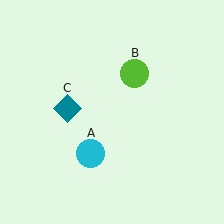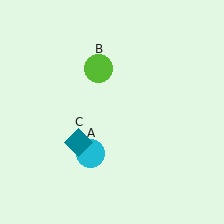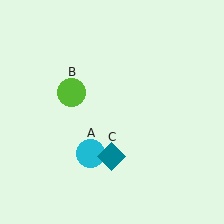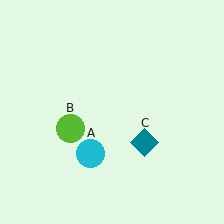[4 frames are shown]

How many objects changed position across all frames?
2 objects changed position: lime circle (object B), teal diamond (object C).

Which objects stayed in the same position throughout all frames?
Cyan circle (object A) remained stationary.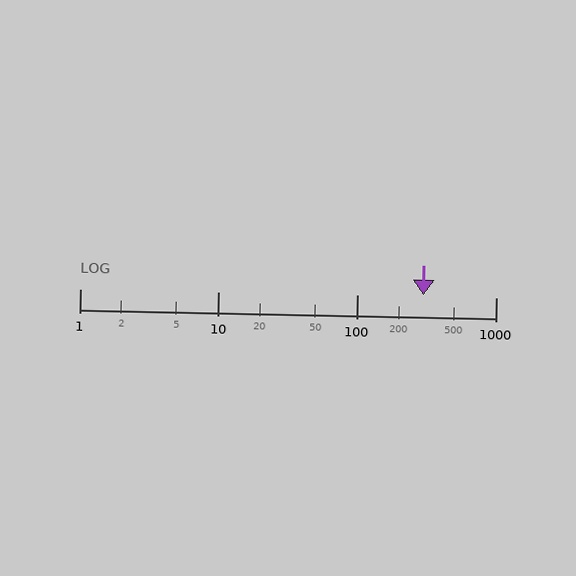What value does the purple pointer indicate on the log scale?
The pointer indicates approximately 300.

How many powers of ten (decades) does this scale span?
The scale spans 3 decades, from 1 to 1000.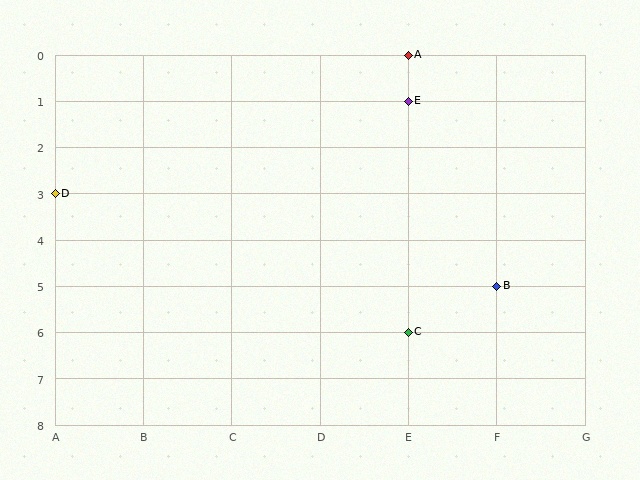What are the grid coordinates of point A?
Point A is at grid coordinates (E, 0).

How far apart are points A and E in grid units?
Points A and E are 1 row apart.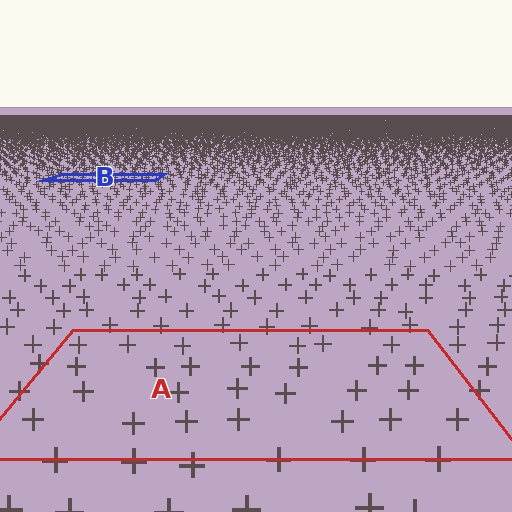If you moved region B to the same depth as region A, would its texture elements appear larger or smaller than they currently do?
They would appear larger. At a closer depth, the same texture elements are projected at a bigger on-screen size.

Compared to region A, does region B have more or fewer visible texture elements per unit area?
Region B has more texture elements per unit area — they are packed more densely because it is farther away.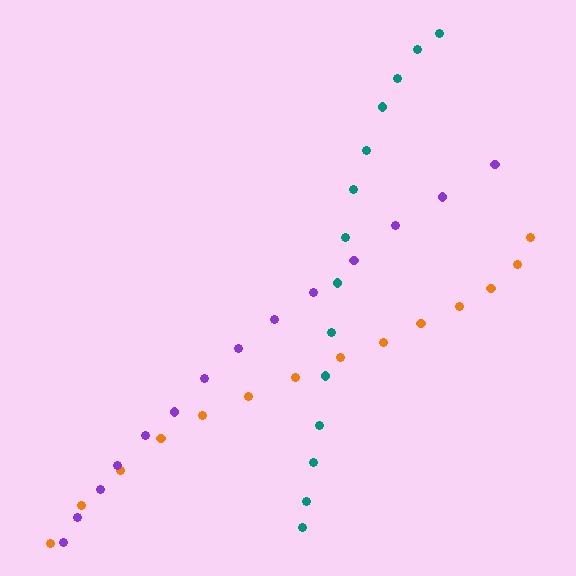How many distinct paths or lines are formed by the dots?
There are 3 distinct paths.